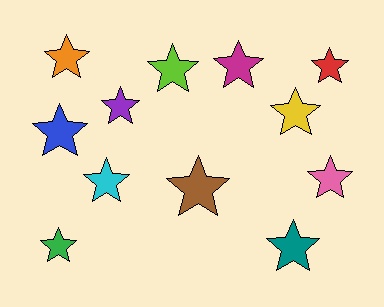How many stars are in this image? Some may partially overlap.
There are 12 stars.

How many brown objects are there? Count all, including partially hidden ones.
There is 1 brown object.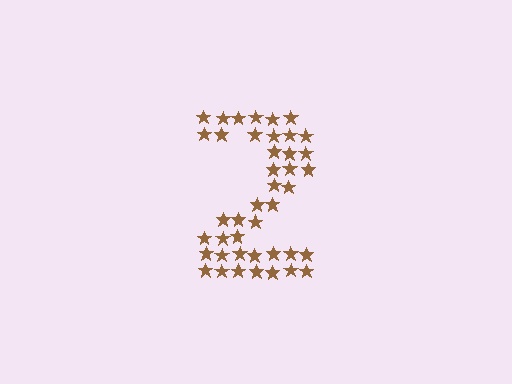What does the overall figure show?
The overall figure shows the digit 2.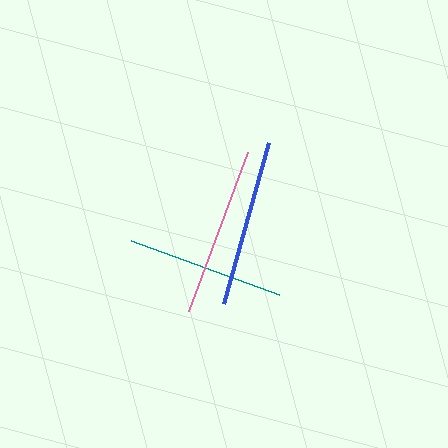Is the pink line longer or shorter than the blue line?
The pink line is longer than the blue line.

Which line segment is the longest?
The pink line is the longest at approximately 170 pixels.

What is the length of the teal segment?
The teal segment is approximately 158 pixels long.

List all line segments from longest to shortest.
From longest to shortest: pink, blue, teal.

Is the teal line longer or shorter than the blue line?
The blue line is longer than the teal line.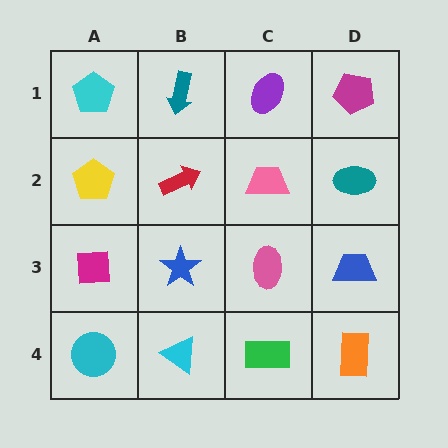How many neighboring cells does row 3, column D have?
3.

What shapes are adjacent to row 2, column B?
A teal arrow (row 1, column B), a blue star (row 3, column B), a yellow pentagon (row 2, column A), a pink trapezoid (row 2, column C).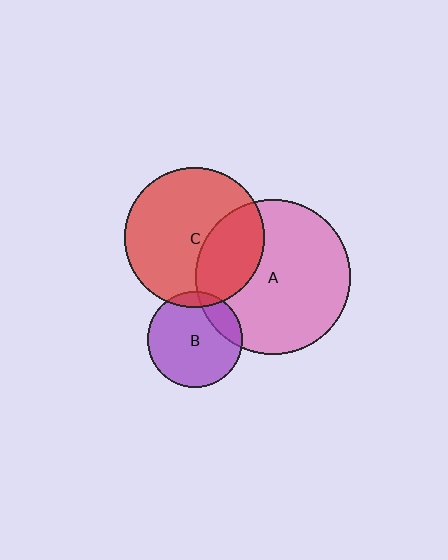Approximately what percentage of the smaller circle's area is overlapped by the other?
Approximately 20%.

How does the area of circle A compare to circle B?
Approximately 2.7 times.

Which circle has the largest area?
Circle A (pink).